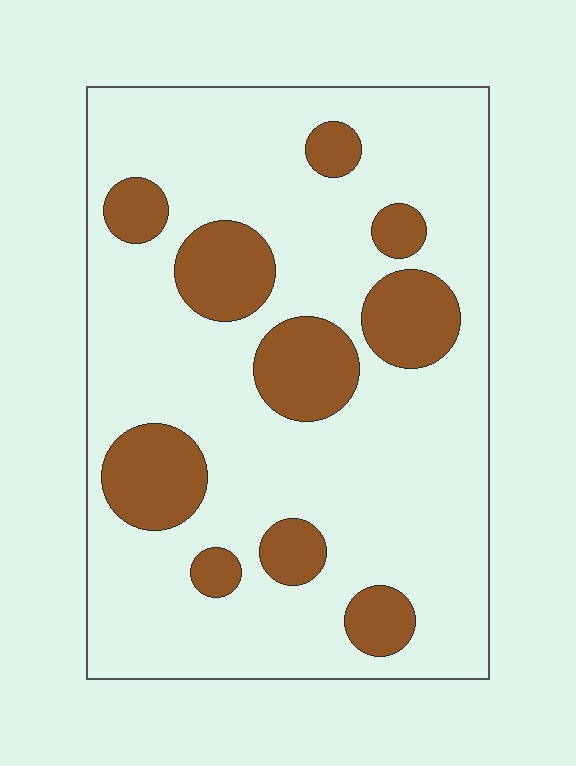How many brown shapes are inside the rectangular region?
10.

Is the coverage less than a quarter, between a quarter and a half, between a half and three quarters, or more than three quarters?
Less than a quarter.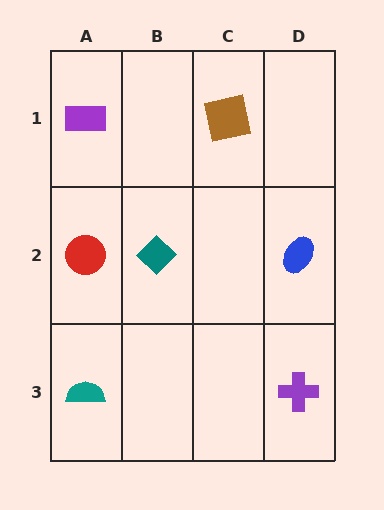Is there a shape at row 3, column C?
No, that cell is empty.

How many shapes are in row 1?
2 shapes.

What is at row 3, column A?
A teal semicircle.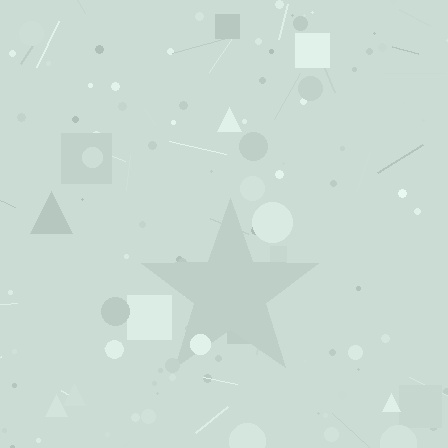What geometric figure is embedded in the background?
A star is embedded in the background.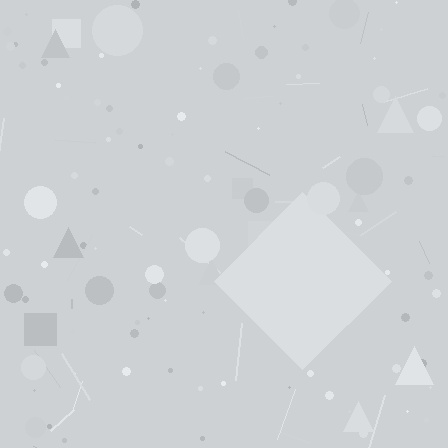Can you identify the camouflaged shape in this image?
The camouflaged shape is a diamond.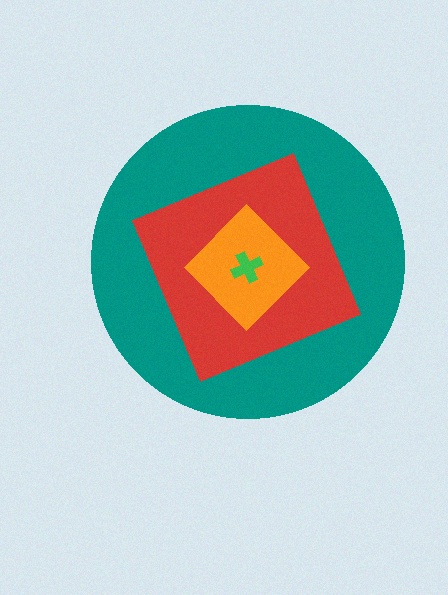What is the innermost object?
The green cross.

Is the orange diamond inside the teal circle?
Yes.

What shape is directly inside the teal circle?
The red square.